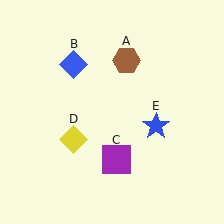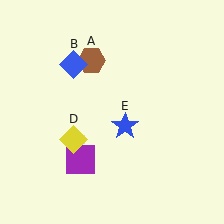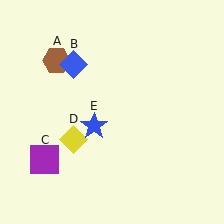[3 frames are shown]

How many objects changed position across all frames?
3 objects changed position: brown hexagon (object A), purple square (object C), blue star (object E).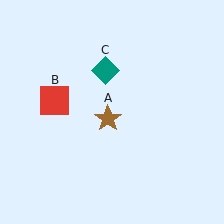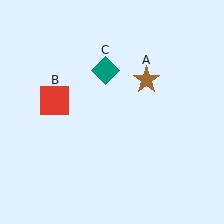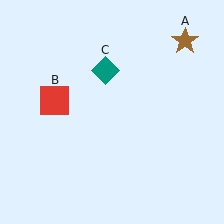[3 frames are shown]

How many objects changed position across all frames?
1 object changed position: brown star (object A).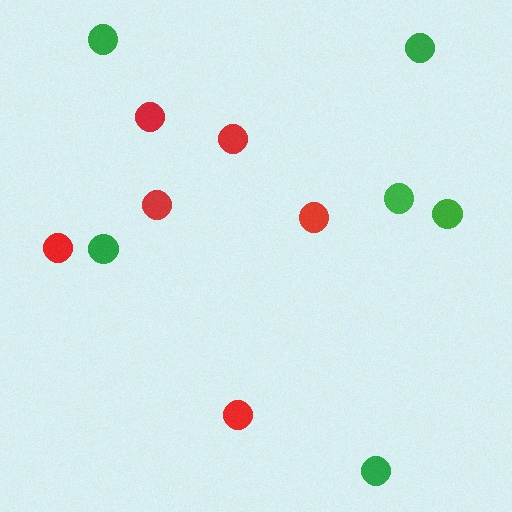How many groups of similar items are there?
There are 2 groups: one group of green circles (6) and one group of red circles (6).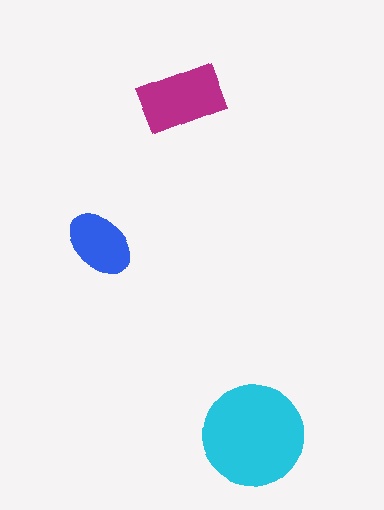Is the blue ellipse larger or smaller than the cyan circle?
Smaller.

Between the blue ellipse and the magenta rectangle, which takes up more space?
The magenta rectangle.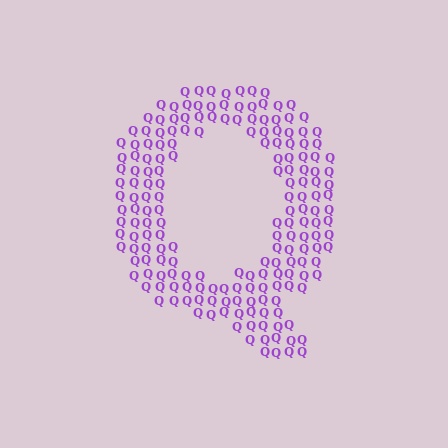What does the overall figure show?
The overall figure shows the letter Q.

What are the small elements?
The small elements are letter Q's.